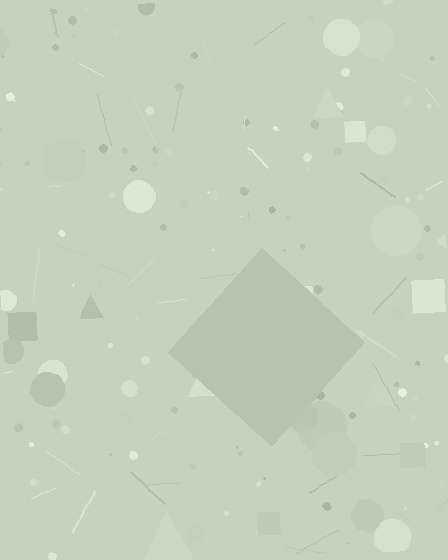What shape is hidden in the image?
A diamond is hidden in the image.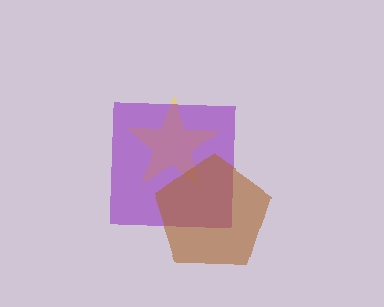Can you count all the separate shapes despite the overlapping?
Yes, there are 3 separate shapes.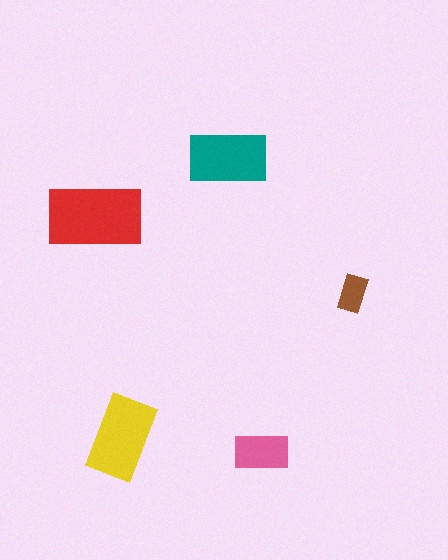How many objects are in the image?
There are 5 objects in the image.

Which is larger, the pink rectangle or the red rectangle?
The red one.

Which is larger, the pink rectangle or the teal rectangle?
The teal one.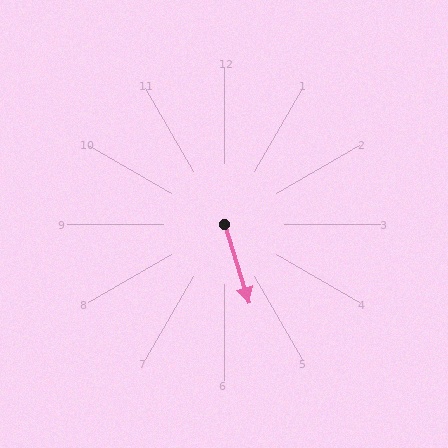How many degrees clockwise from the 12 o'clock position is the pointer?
Approximately 163 degrees.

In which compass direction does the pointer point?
South.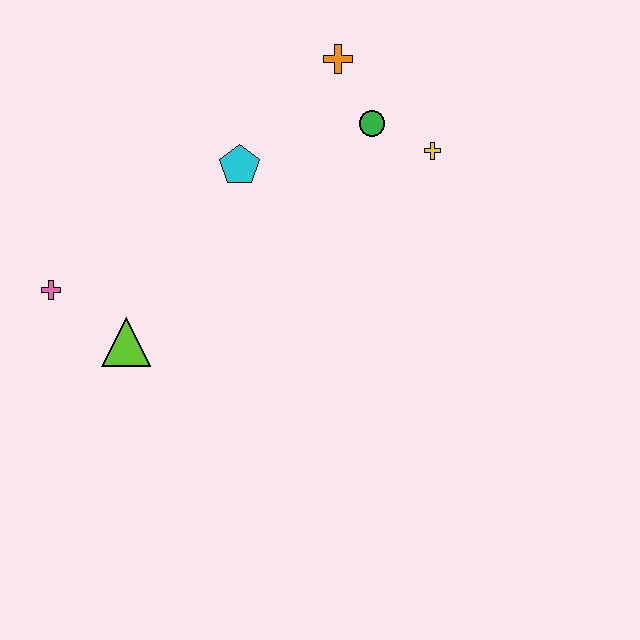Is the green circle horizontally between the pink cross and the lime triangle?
No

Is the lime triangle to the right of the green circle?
No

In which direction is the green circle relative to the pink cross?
The green circle is to the right of the pink cross.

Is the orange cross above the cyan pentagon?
Yes